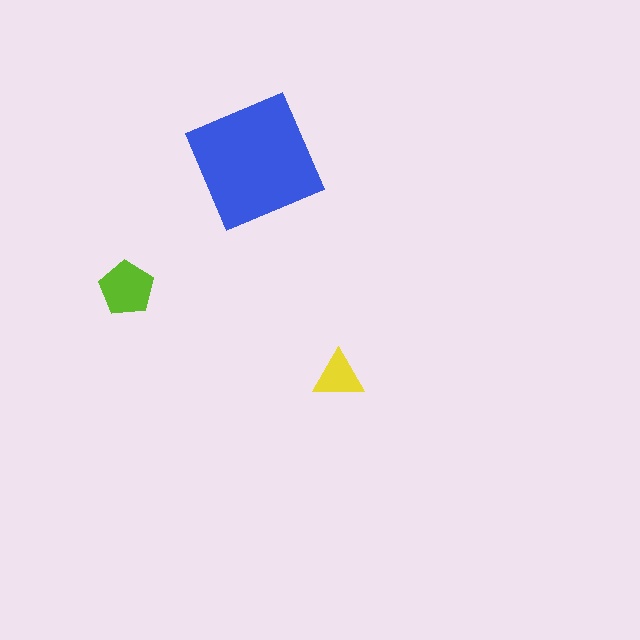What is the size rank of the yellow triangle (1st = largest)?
3rd.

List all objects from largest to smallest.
The blue square, the lime pentagon, the yellow triangle.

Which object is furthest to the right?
The yellow triangle is rightmost.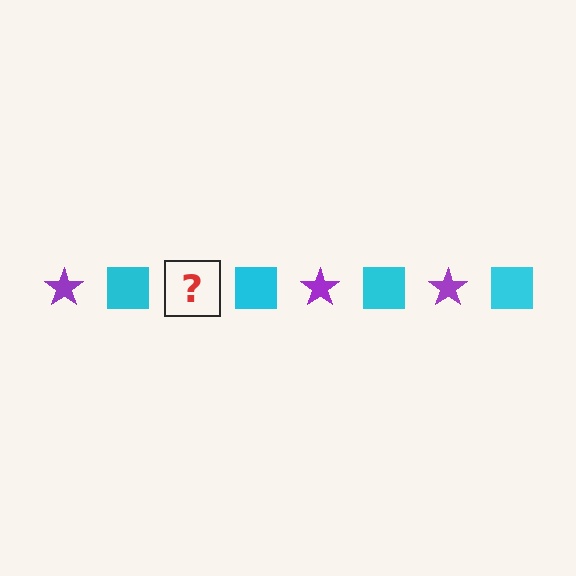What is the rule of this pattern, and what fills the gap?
The rule is that the pattern alternates between purple star and cyan square. The gap should be filled with a purple star.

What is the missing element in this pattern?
The missing element is a purple star.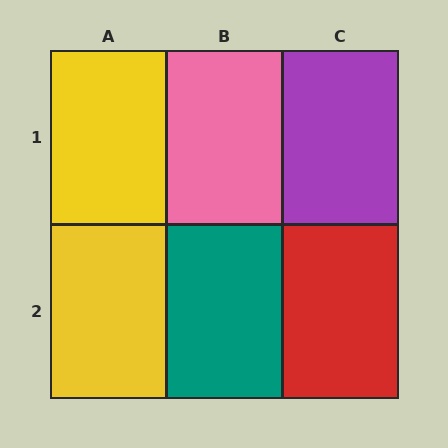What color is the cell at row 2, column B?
Teal.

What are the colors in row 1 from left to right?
Yellow, pink, purple.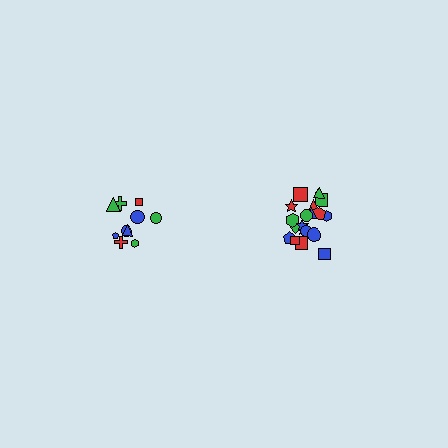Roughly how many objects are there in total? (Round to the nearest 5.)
Roughly 30 objects in total.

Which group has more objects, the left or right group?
The right group.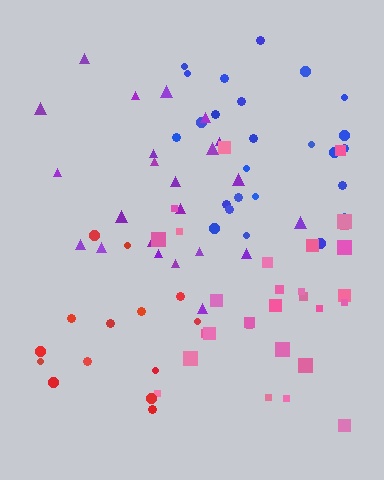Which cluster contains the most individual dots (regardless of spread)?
Pink (29).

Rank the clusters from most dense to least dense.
blue, pink, purple, red.